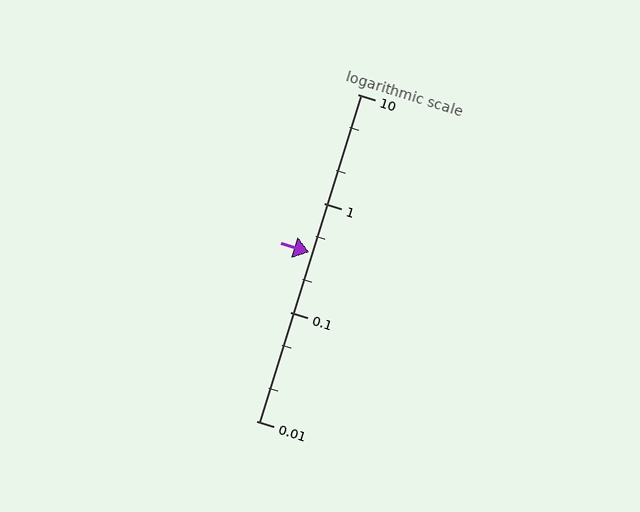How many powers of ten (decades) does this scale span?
The scale spans 3 decades, from 0.01 to 10.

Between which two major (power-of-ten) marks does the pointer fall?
The pointer is between 0.1 and 1.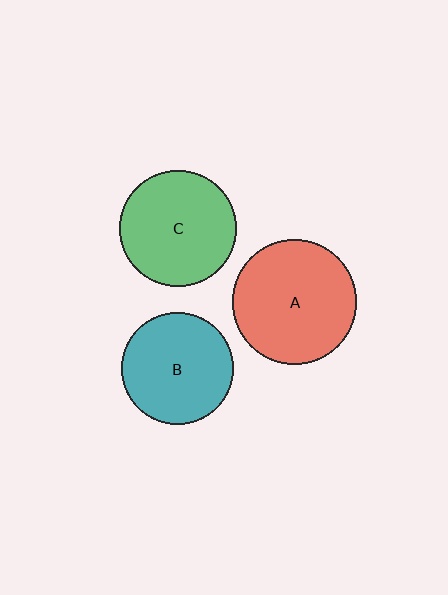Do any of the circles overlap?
No, none of the circles overlap.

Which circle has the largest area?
Circle A (red).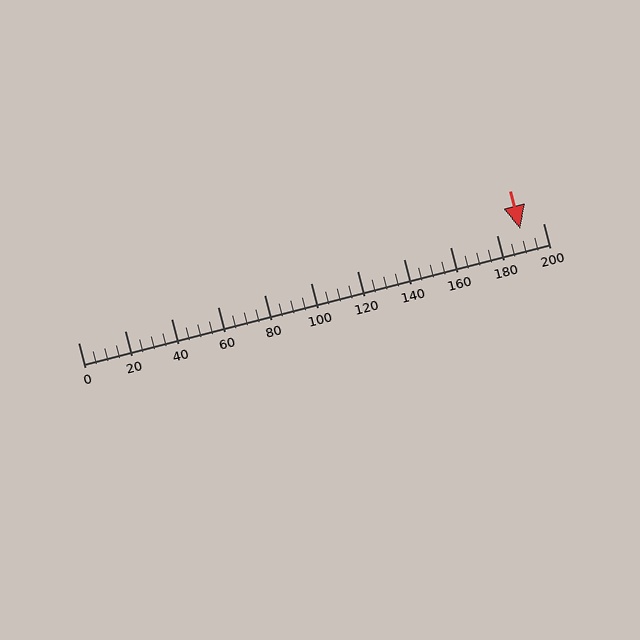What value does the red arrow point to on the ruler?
The red arrow points to approximately 190.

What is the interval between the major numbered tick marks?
The major tick marks are spaced 20 units apart.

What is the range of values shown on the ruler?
The ruler shows values from 0 to 200.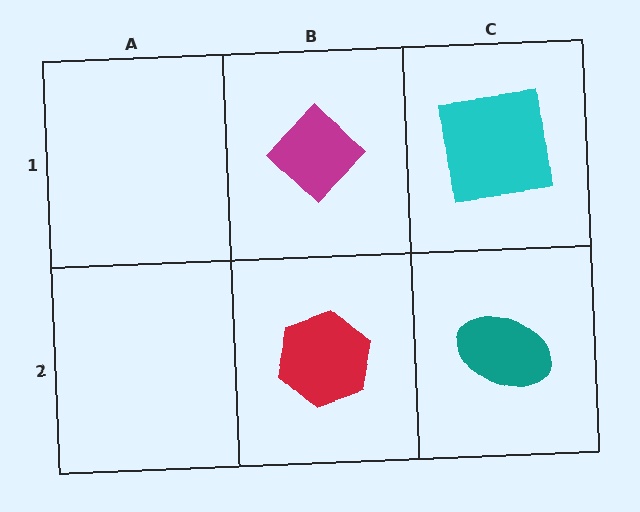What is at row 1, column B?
A magenta diamond.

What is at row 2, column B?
A red hexagon.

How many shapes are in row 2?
2 shapes.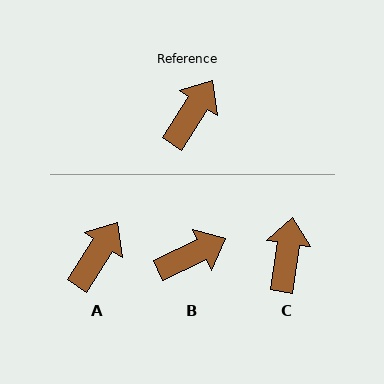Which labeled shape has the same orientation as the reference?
A.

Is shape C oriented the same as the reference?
No, it is off by about 24 degrees.